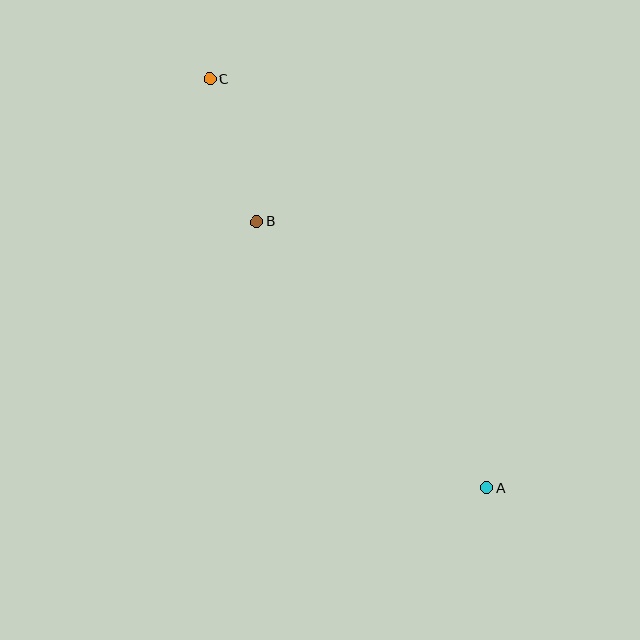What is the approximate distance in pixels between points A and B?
The distance between A and B is approximately 352 pixels.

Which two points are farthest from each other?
Points A and C are farthest from each other.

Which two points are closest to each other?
Points B and C are closest to each other.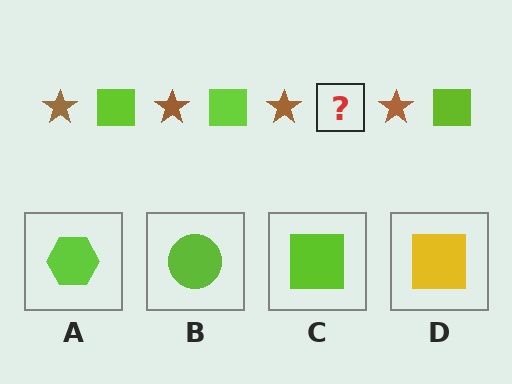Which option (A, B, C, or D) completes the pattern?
C.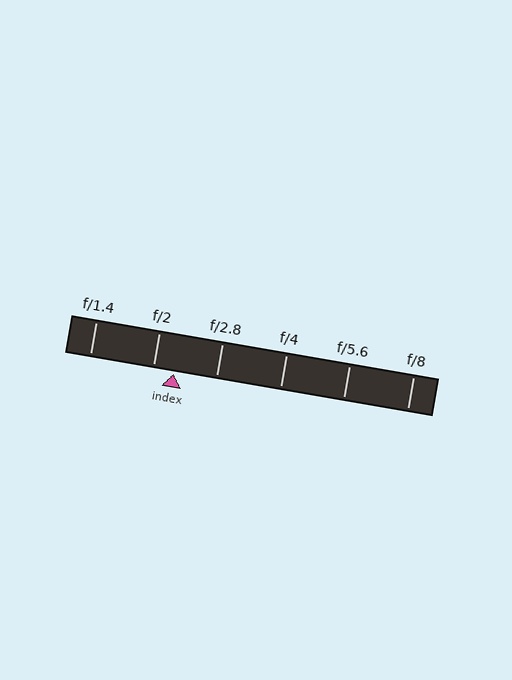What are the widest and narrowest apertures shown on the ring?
The widest aperture shown is f/1.4 and the narrowest is f/8.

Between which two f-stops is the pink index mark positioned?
The index mark is between f/2 and f/2.8.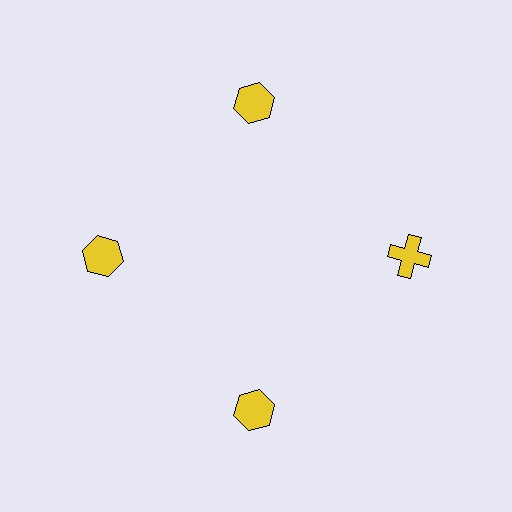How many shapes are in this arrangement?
There are 4 shapes arranged in a ring pattern.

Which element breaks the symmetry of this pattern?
The yellow cross at roughly the 3 o'clock position breaks the symmetry. All other shapes are yellow hexagons.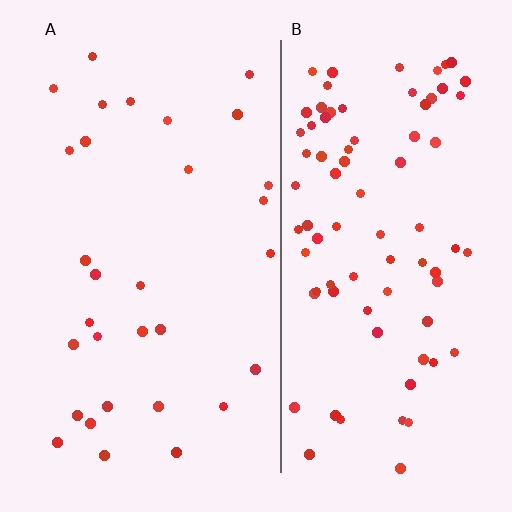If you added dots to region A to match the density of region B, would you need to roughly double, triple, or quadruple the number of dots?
Approximately triple.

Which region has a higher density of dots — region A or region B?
B (the right).